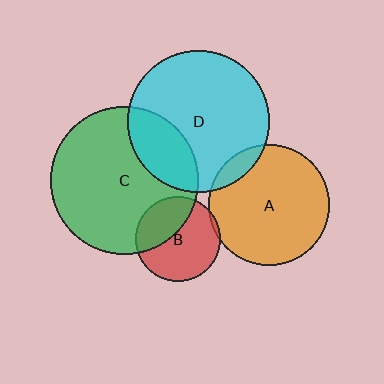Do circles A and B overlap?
Yes.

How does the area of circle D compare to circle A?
Approximately 1.4 times.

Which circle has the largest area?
Circle C (green).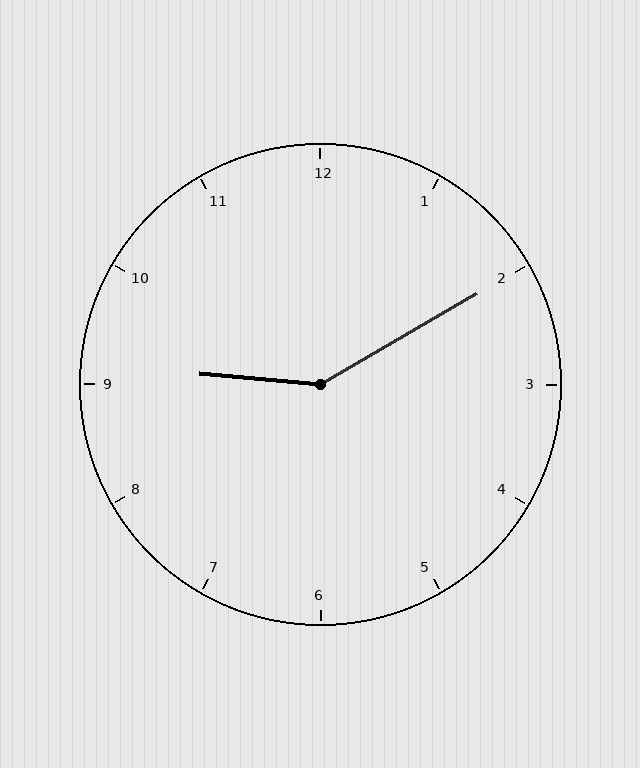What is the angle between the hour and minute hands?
Approximately 145 degrees.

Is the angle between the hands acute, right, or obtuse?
It is obtuse.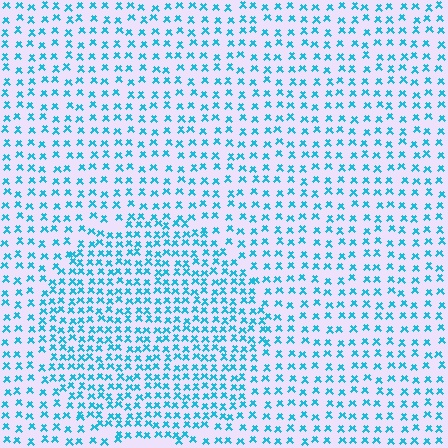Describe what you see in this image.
The image contains small cyan elements arranged at two different densities. A circle-shaped region is visible where the elements are more densely packed than the surrounding area.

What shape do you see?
I see a circle.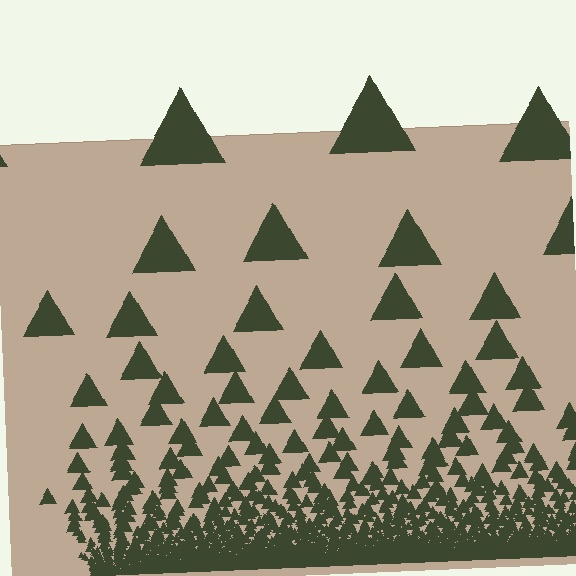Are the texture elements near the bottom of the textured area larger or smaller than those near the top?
Smaller. The gradient is inverted — elements near the bottom are smaller and denser.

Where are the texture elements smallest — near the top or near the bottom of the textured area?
Near the bottom.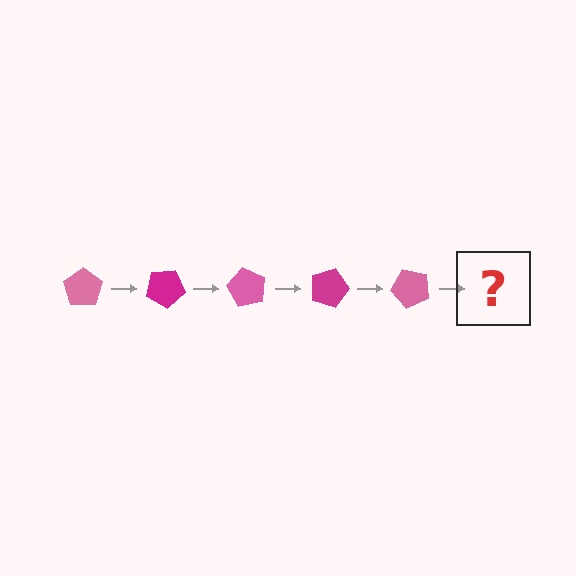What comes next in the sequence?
The next element should be a magenta pentagon, rotated 150 degrees from the start.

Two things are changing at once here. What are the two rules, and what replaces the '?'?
The two rules are that it rotates 30 degrees each step and the color cycles through pink and magenta. The '?' should be a magenta pentagon, rotated 150 degrees from the start.